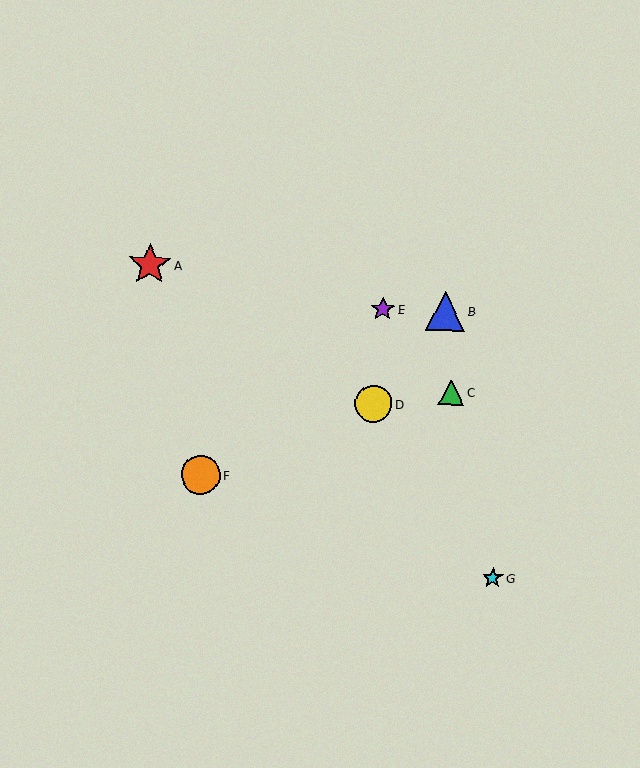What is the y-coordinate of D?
Object D is at y≈404.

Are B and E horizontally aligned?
Yes, both are at y≈311.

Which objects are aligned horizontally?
Objects B, E are aligned horizontally.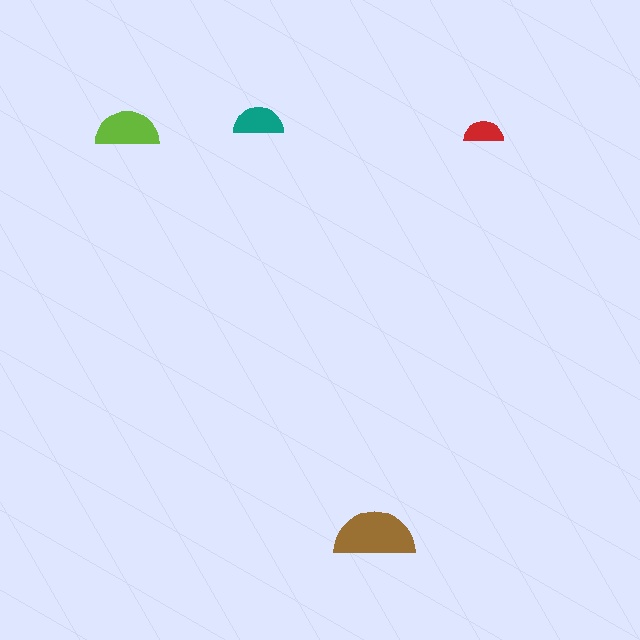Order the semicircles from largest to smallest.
the brown one, the lime one, the teal one, the red one.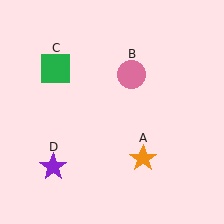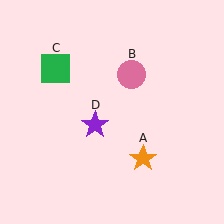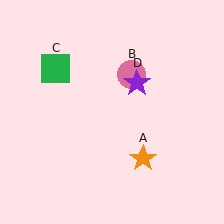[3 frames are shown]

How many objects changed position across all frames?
1 object changed position: purple star (object D).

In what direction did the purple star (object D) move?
The purple star (object D) moved up and to the right.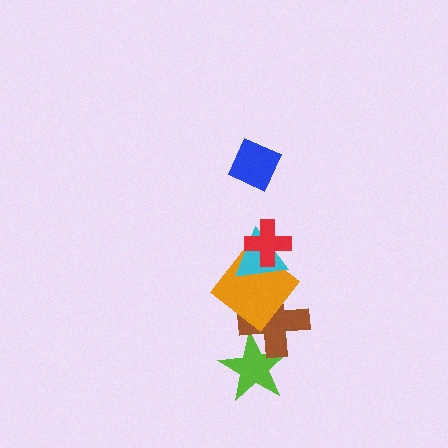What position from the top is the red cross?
The red cross is 2nd from the top.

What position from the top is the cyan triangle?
The cyan triangle is 3rd from the top.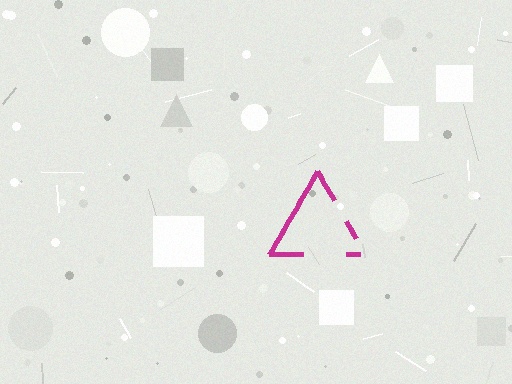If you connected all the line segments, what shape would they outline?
They would outline a triangle.